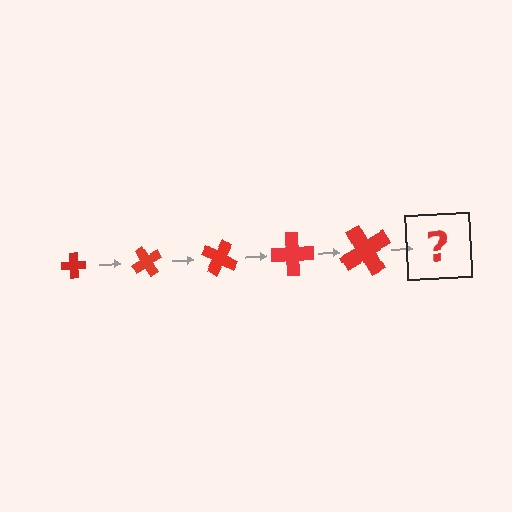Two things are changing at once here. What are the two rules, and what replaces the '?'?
The two rules are that the cross grows larger each step and it rotates 60 degrees each step. The '?' should be a cross, larger than the previous one and rotated 300 degrees from the start.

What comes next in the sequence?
The next element should be a cross, larger than the previous one and rotated 300 degrees from the start.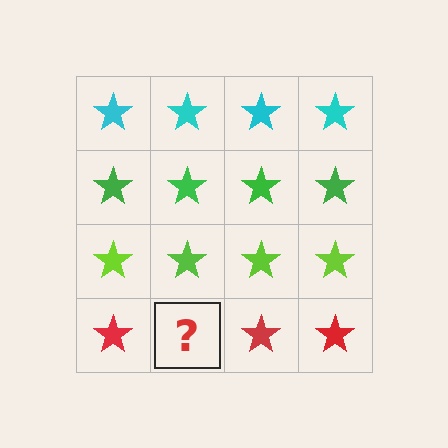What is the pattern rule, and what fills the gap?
The rule is that each row has a consistent color. The gap should be filled with a red star.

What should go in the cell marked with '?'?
The missing cell should contain a red star.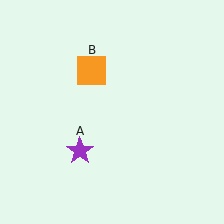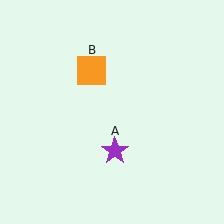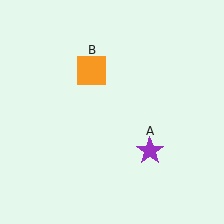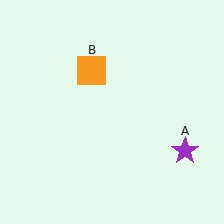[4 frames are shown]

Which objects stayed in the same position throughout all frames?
Orange square (object B) remained stationary.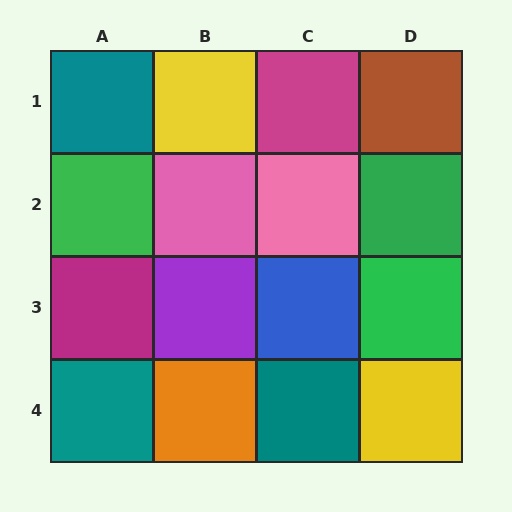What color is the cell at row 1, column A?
Teal.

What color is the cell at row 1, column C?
Magenta.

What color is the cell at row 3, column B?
Purple.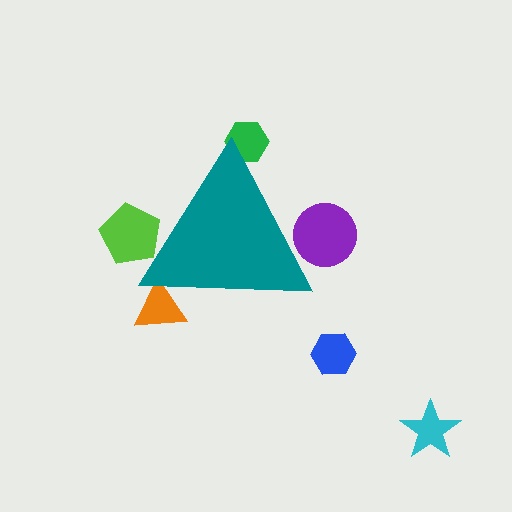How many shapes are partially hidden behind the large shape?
4 shapes are partially hidden.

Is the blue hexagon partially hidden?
No, the blue hexagon is fully visible.